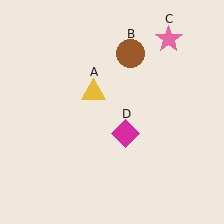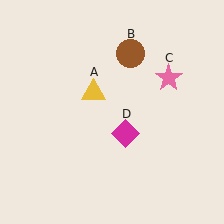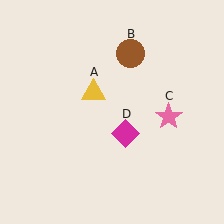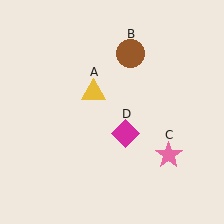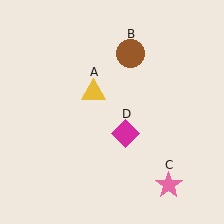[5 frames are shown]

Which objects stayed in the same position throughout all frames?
Yellow triangle (object A) and brown circle (object B) and magenta diamond (object D) remained stationary.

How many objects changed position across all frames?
1 object changed position: pink star (object C).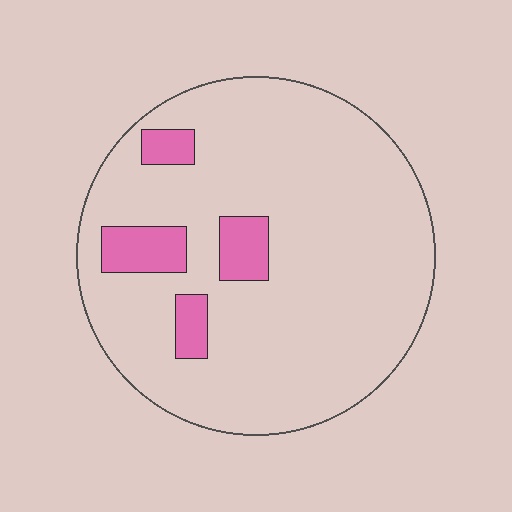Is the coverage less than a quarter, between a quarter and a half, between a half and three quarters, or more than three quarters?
Less than a quarter.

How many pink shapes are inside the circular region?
4.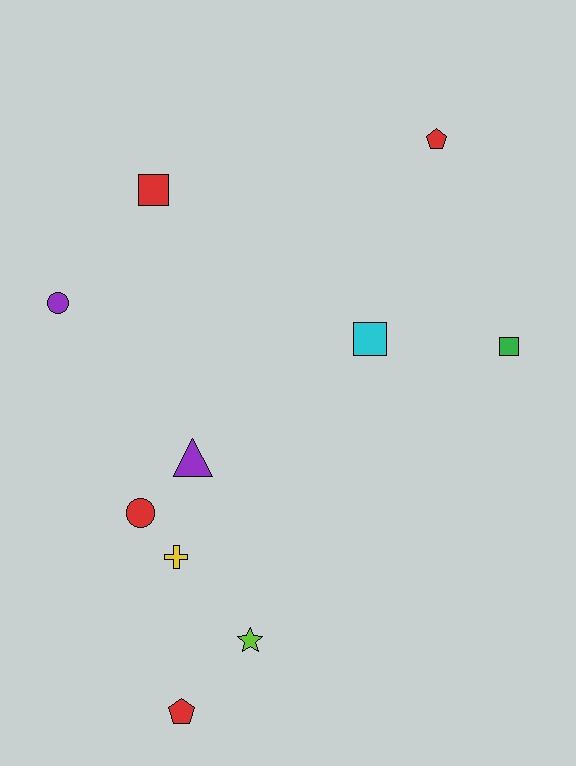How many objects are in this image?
There are 10 objects.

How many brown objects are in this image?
There are no brown objects.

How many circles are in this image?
There are 2 circles.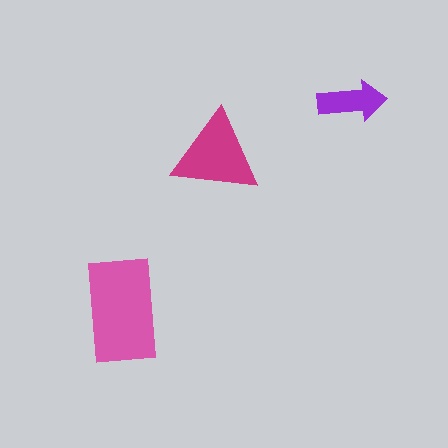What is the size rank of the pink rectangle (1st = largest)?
1st.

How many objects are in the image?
There are 3 objects in the image.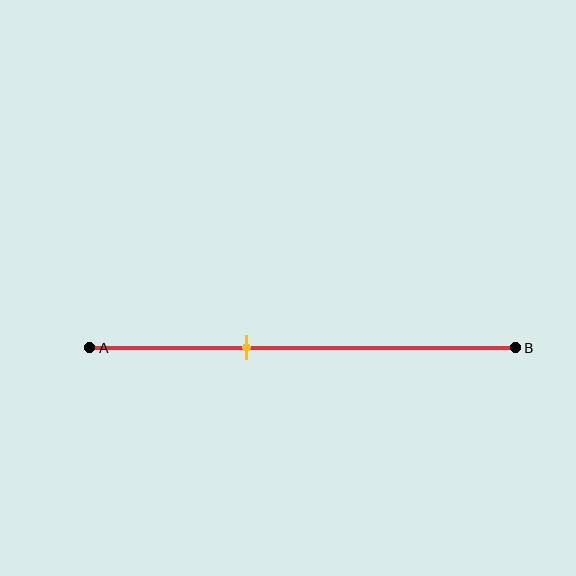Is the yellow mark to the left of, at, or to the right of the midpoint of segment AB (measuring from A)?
The yellow mark is to the left of the midpoint of segment AB.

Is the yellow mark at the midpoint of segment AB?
No, the mark is at about 35% from A, not at the 50% midpoint.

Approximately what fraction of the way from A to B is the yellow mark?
The yellow mark is approximately 35% of the way from A to B.